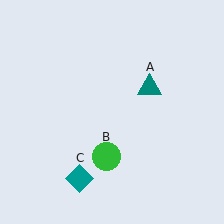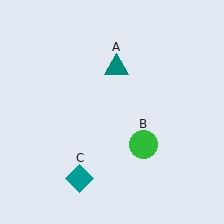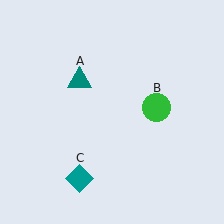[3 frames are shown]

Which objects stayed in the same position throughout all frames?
Teal diamond (object C) remained stationary.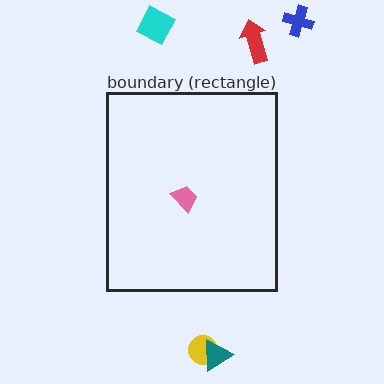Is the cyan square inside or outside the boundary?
Outside.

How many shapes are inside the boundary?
1 inside, 5 outside.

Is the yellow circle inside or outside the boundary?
Outside.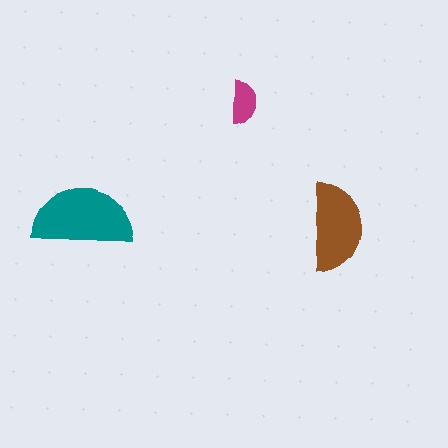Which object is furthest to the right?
The brown semicircle is rightmost.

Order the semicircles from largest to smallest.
the teal one, the brown one, the magenta one.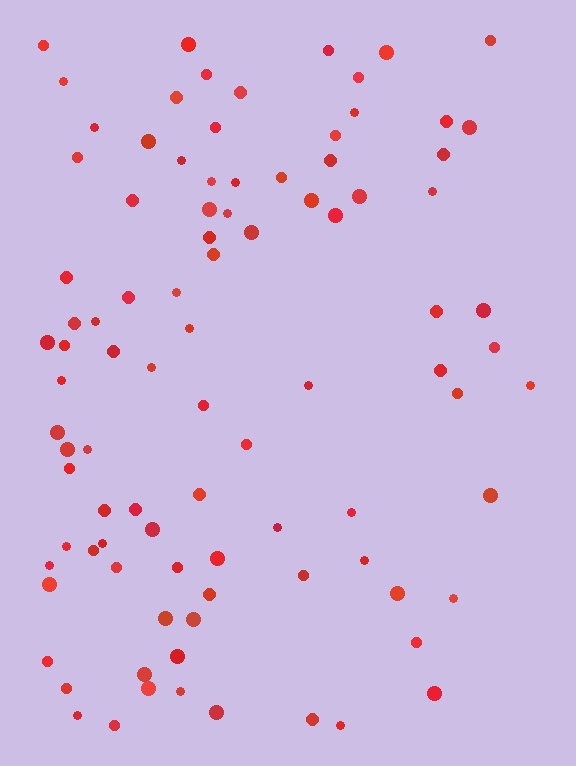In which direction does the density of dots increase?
From right to left, with the left side densest.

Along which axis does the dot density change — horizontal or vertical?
Horizontal.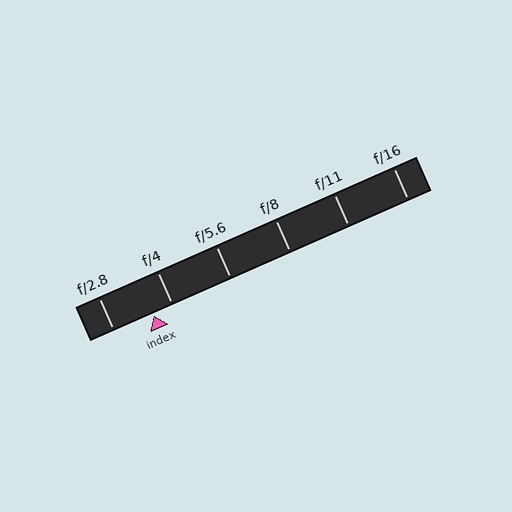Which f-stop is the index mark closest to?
The index mark is closest to f/4.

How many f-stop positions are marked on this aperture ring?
There are 6 f-stop positions marked.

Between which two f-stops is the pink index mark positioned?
The index mark is between f/2.8 and f/4.